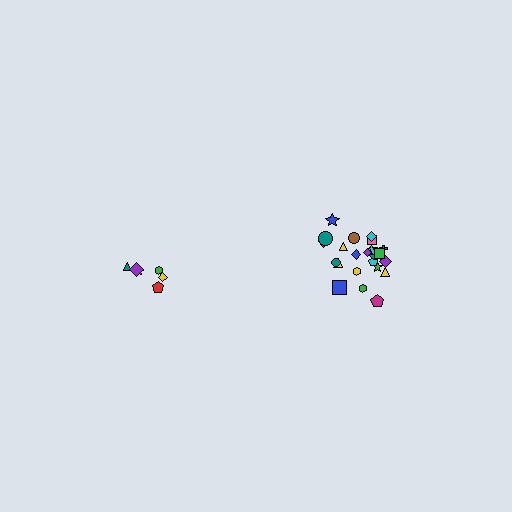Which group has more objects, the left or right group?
The right group.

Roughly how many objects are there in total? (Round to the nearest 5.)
Roughly 30 objects in total.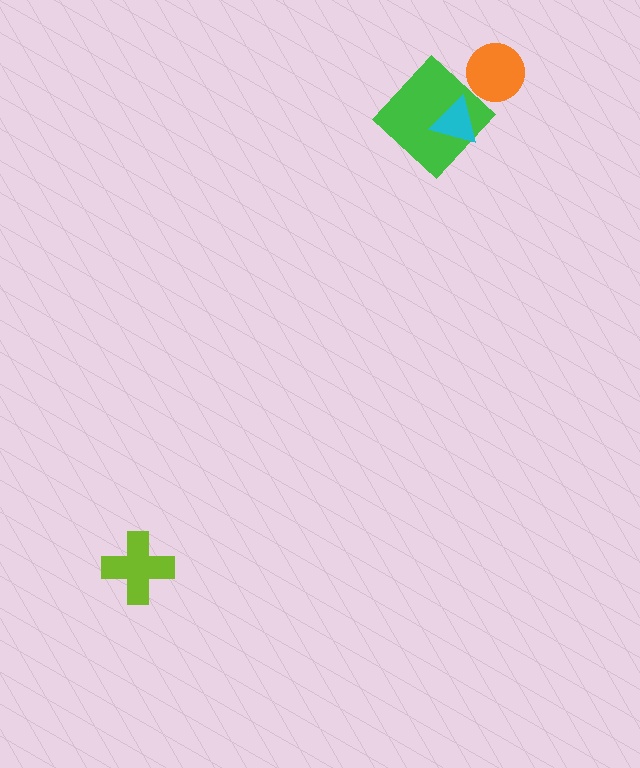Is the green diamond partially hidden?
Yes, it is partially covered by another shape.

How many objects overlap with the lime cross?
0 objects overlap with the lime cross.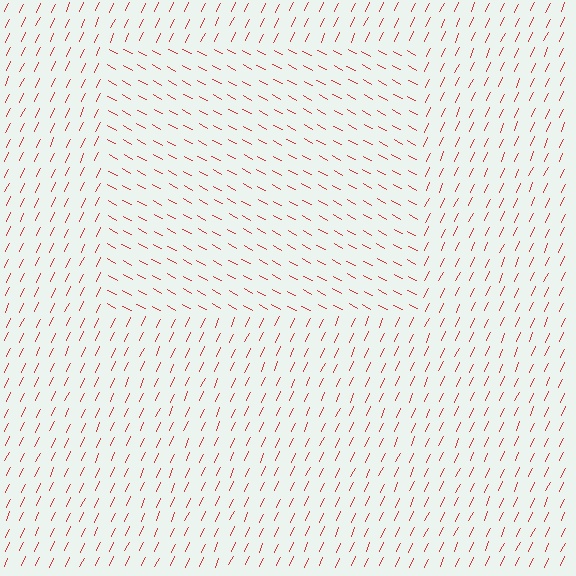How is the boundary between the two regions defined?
The boundary is defined purely by a change in line orientation (approximately 86 degrees difference). All lines are the same color and thickness.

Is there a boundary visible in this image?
Yes, there is a texture boundary formed by a change in line orientation.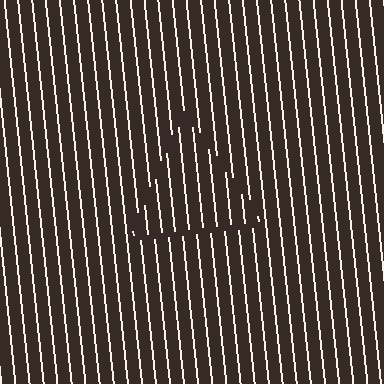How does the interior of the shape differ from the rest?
The interior of the shape contains the same grating, shifted by half a period — the contour is defined by the phase discontinuity where line-ends from the inner and outer gratings abut.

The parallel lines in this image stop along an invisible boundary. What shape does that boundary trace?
An illusory triangle. The interior of the shape contains the same grating, shifted by half a period — the contour is defined by the phase discontinuity where line-ends from the inner and outer gratings abut.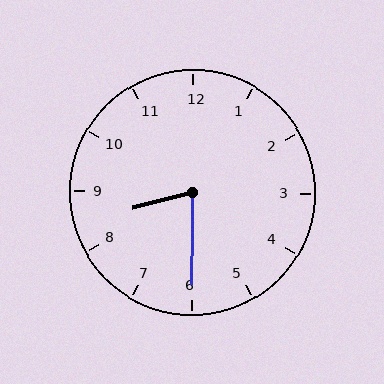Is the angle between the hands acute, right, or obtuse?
It is acute.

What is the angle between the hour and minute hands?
Approximately 75 degrees.